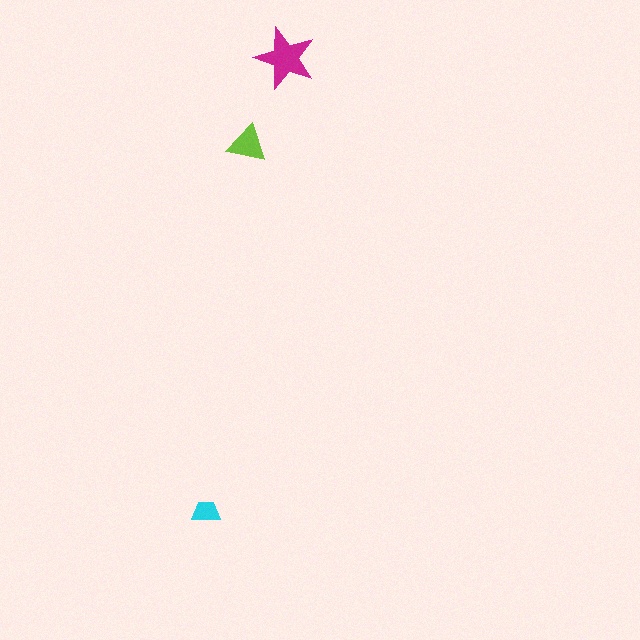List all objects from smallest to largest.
The cyan trapezoid, the lime triangle, the magenta star.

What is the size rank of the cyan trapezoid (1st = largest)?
3rd.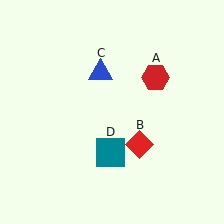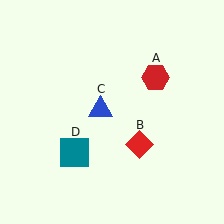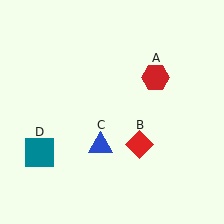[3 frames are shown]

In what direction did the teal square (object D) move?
The teal square (object D) moved left.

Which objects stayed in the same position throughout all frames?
Red hexagon (object A) and red diamond (object B) remained stationary.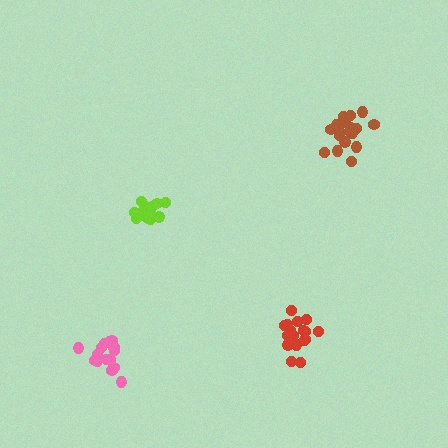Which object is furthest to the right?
The brown cluster is rightmost.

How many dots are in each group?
Group 1: 18 dots, Group 2: 15 dots, Group 3: 20 dots, Group 4: 15 dots (68 total).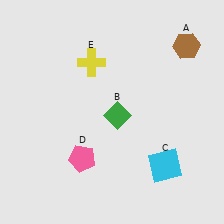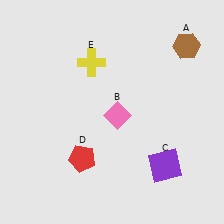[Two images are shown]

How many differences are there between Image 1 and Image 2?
There are 3 differences between the two images.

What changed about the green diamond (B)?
In Image 1, B is green. In Image 2, it changed to pink.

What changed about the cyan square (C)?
In Image 1, C is cyan. In Image 2, it changed to purple.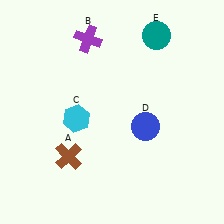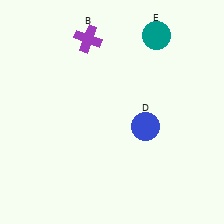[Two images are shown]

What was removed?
The cyan hexagon (C), the brown cross (A) were removed in Image 2.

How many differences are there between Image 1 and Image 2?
There are 2 differences between the two images.